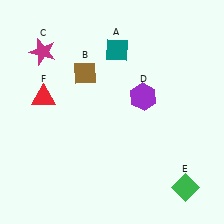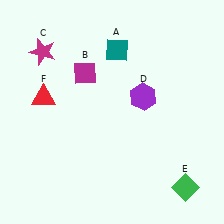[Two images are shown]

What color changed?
The diamond (B) changed from brown in Image 1 to magenta in Image 2.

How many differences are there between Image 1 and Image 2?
There is 1 difference between the two images.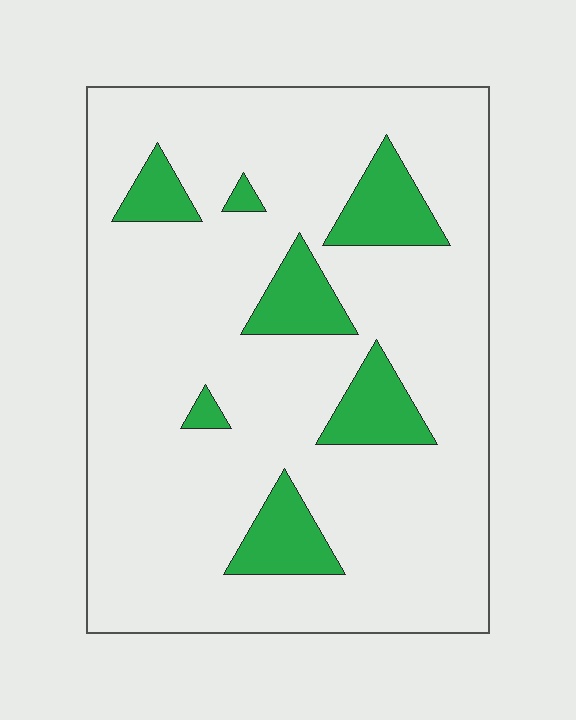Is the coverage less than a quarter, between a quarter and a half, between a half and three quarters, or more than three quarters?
Less than a quarter.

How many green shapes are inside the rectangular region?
7.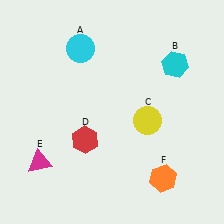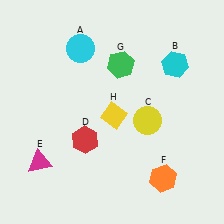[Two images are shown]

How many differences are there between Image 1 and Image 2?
There are 2 differences between the two images.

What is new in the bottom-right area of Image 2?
A yellow diamond (H) was added in the bottom-right area of Image 2.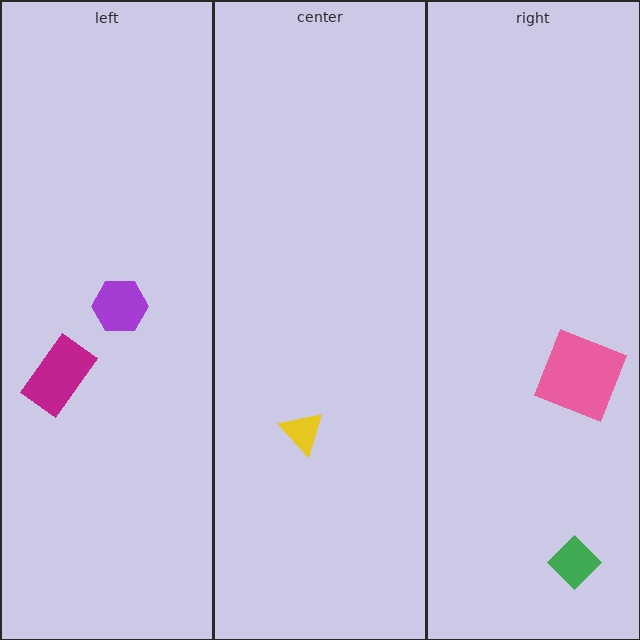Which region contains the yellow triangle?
The center region.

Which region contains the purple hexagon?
The left region.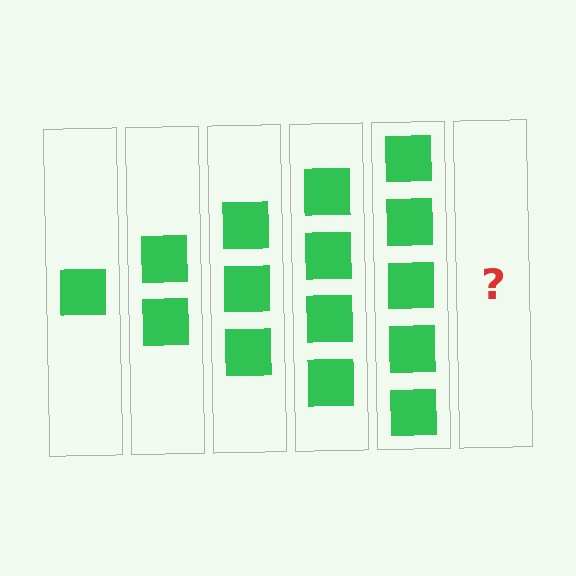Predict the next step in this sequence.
The next step is 6 squares.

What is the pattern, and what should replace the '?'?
The pattern is that each step adds one more square. The '?' should be 6 squares.